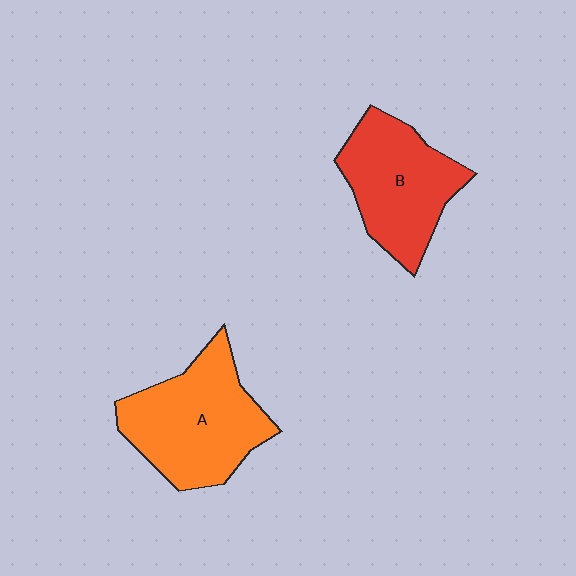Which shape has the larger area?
Shape A (orange).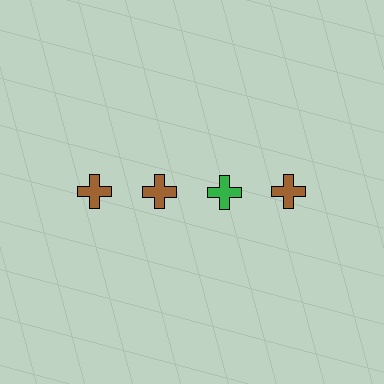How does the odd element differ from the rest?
It has a different color: green instead of brown.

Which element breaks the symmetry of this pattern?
The green cross in the top row, center column breaks the symmetry. All other shapes are brown crosses.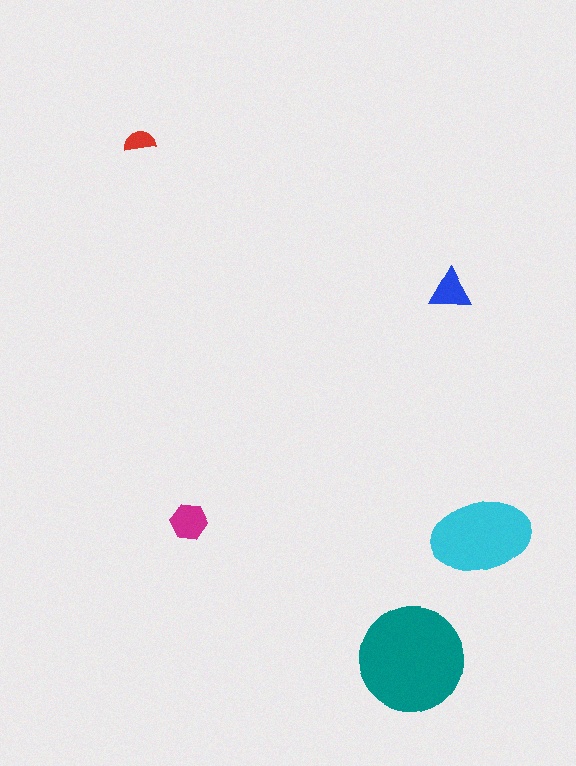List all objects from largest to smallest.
The teal circle, the cyan ellipse, the magenta hexagon, the blue triangle, the red semicircle.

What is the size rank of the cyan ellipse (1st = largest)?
2nd.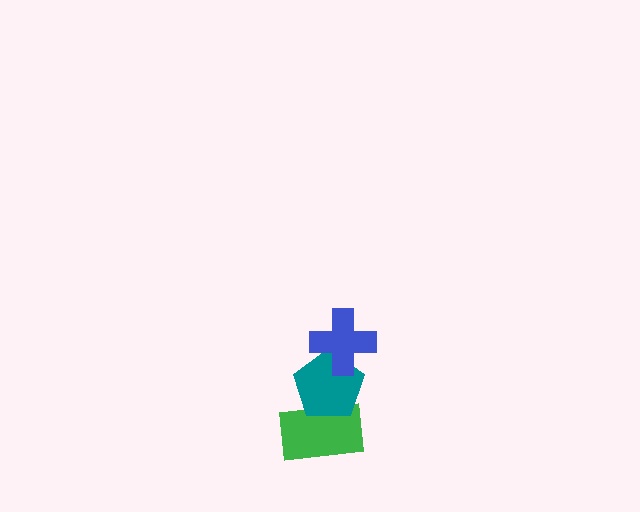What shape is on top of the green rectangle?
The teal pentagon is on top of the green rectangle.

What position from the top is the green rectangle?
The green rectangle is 3rd from the top.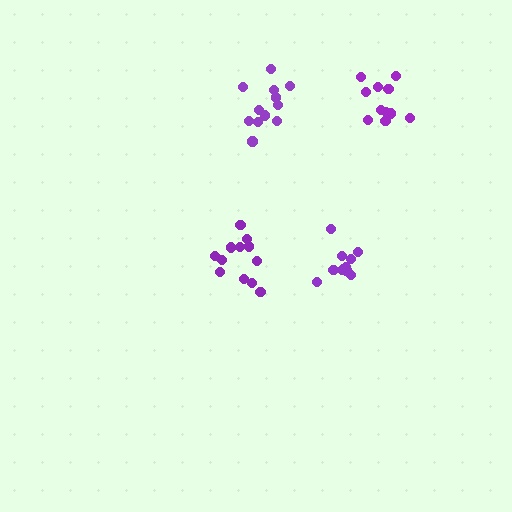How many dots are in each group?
Group 1: 11 dots, Group 2: 12 dots, Group 3: 11 dots, Group 4: 12 dots (46 total).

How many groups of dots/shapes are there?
There are 4 groups.